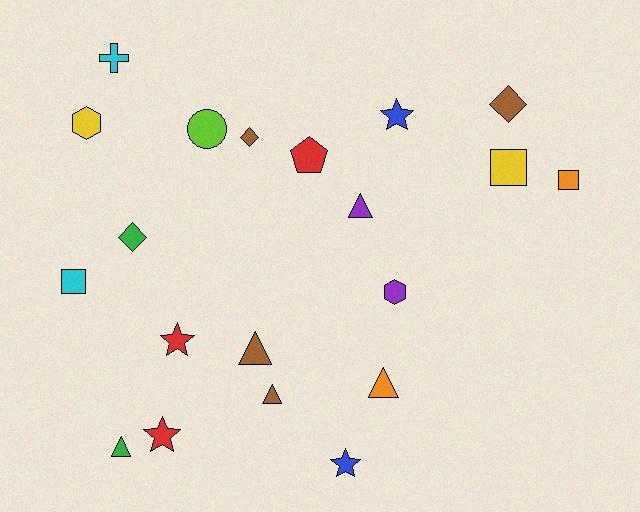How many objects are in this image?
There are 20 objects.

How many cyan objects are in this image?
There are 2 cyan objects.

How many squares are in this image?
There are 3 squares.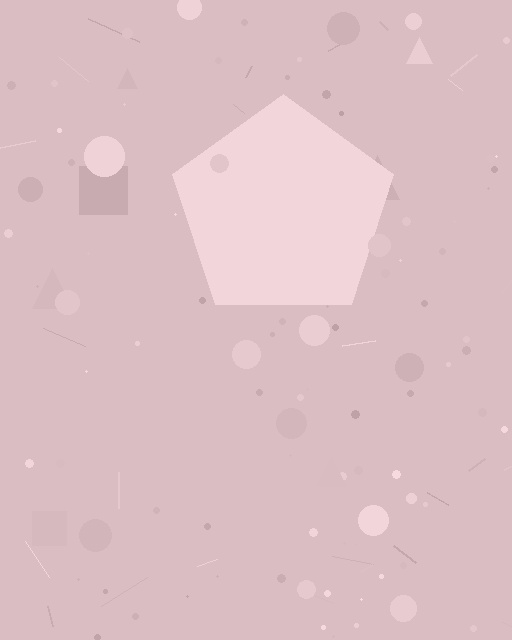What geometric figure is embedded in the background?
A pentagon is embedded in the background.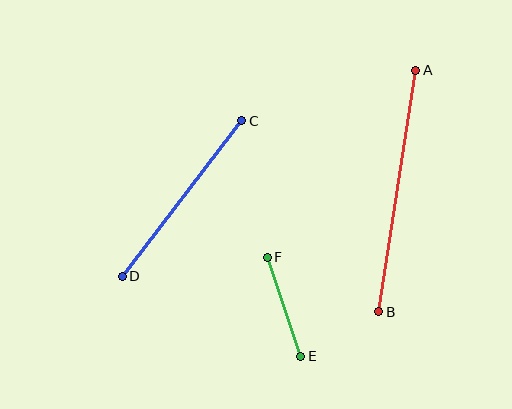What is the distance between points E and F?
The distance is approximately 104 pixels.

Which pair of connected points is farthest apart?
Points A and B are farthest apart.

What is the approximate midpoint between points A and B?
The midpoint is at approximately (397, 191) pixels.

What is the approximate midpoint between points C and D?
The midpoint is at approximately (182, 198) pixels.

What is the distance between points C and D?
The distance is approximately 196 pixels.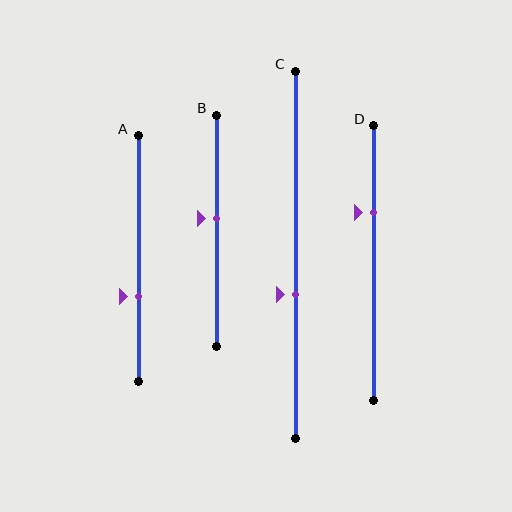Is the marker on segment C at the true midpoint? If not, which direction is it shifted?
No, the marker on segment C is shifted downward by about 11% of the segment length.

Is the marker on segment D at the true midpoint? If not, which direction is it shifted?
No, the marker on segment D is shifted upward by about 18% of the segment length.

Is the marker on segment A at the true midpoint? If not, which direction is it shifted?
No, the marker on segment A is shifted downward by about 16% of the segment length.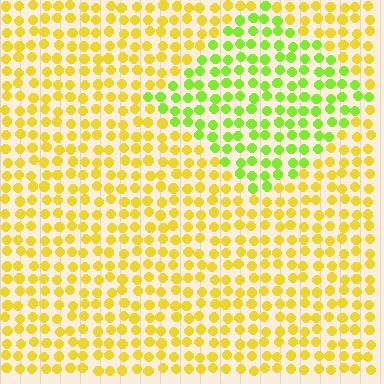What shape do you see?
I see a diamond.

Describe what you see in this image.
The image is filled with small yellow elements in a uniform arrangement. A diamond-shaped region is visible where the elements are tinted to a slightly different hue, forming a subtle color boundary.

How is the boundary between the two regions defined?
The boundary is defined purely by a slight shift in hue (about 42 degrees). Spacing, size, and orientation are identical on both sides.